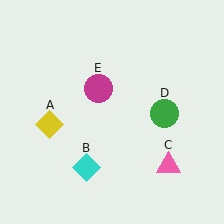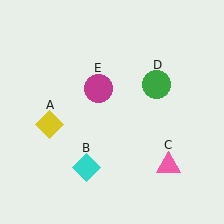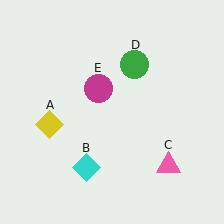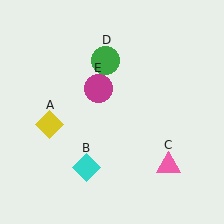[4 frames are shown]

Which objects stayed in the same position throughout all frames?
Yellow diamond (object A) and cyan diamond (object B) and pink triangle (object C) and magenta circle (object E) remained stationary.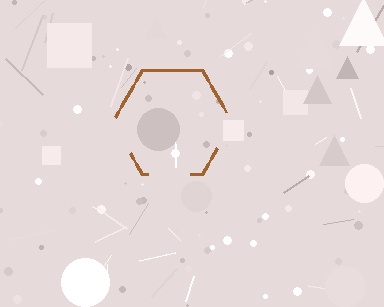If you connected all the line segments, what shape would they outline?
They would outline a hexagon.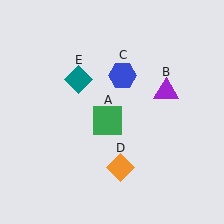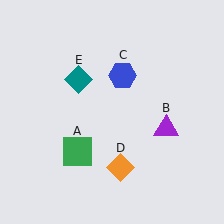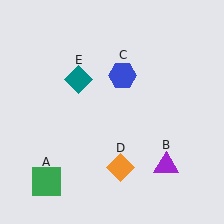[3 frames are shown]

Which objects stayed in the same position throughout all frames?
Blue hexagon (object C) and orange diamond (object D) and teal diamond (object E) remained stationary.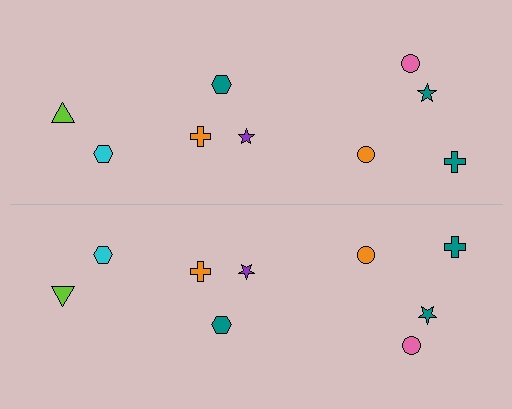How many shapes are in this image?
There are 18 shapes in this image.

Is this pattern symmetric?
Yes, this pattern has bilateral (reflection) symmetry.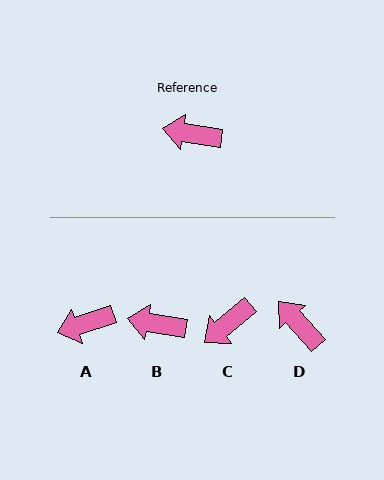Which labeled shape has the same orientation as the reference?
B.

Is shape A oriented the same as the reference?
No, it is off by about 27 degrees.